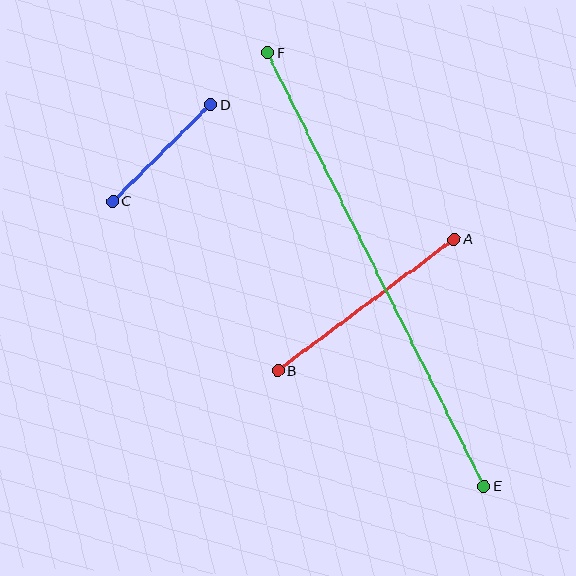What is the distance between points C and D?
The distance is approximately 138 pixels.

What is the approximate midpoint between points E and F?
The midpoint is at approximately (376, 269) pixels.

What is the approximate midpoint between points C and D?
The midpoint is at approximately (162, 153) pixels.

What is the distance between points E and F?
The distance is approximately 485 pixels.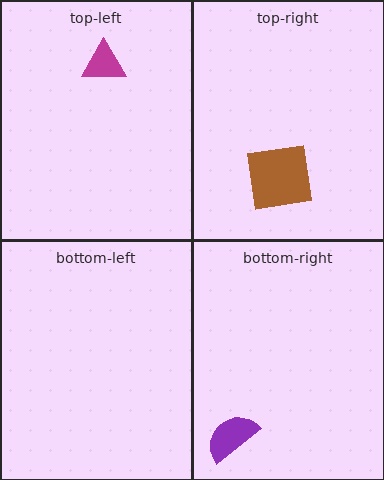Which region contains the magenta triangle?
The top-left region.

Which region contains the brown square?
The top-right region.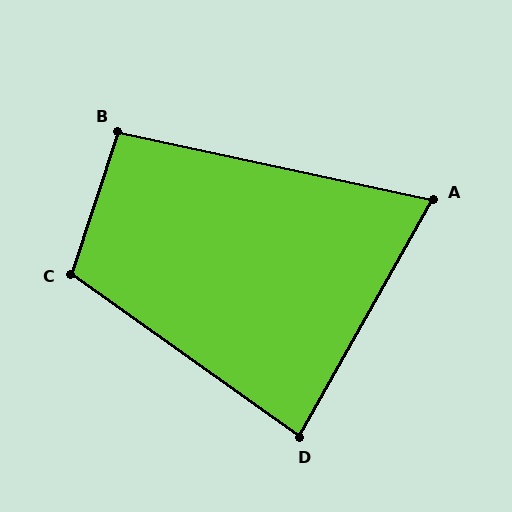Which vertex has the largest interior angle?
C, at approximately 107 degrees.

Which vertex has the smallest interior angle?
A, at approximately 73 degrees.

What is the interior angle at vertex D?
Approximately 84 degrees (acute).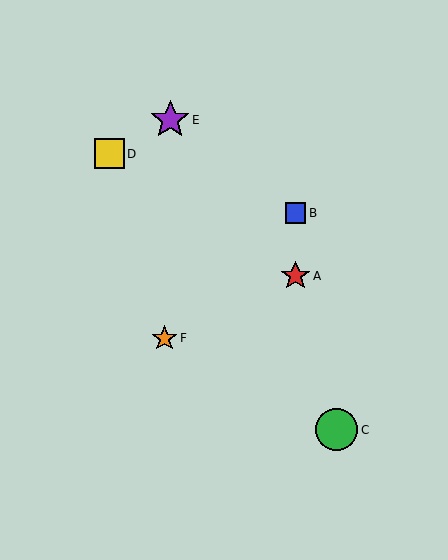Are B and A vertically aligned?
Yes, both are at x≈295.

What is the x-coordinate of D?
Object D is at x≈109.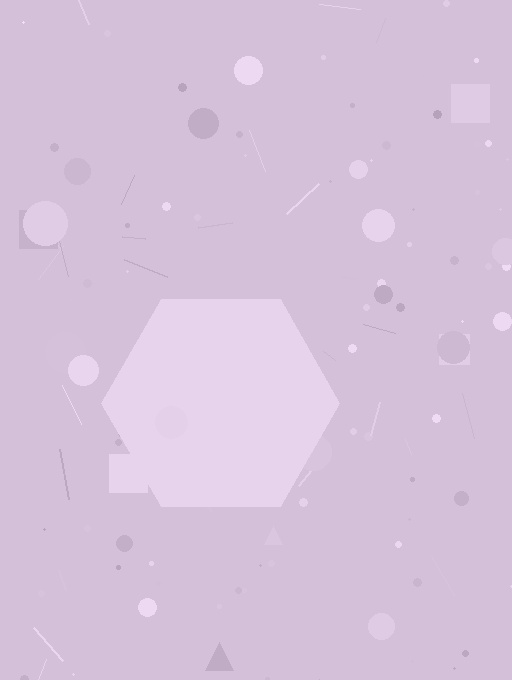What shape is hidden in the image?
A hexagon is hidden in the image.